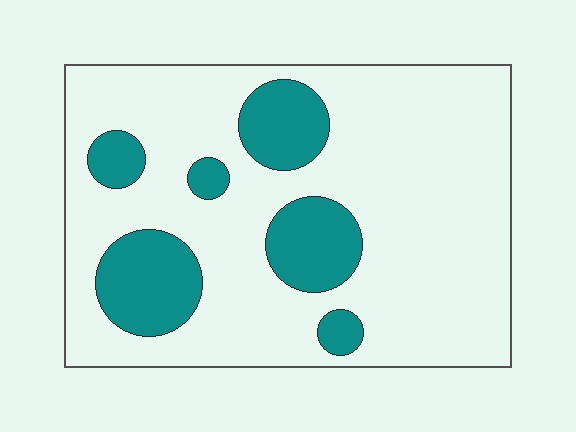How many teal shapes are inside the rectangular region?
6.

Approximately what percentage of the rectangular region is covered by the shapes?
Approximately 20%.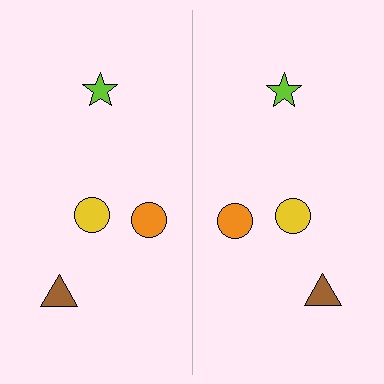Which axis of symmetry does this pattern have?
The pattern has a vertical axis of symmetry running through the center of the image.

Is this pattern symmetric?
Yes, this pattern has bilateral (reflection) symmetry.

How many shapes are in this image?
There are 8 shapes in this image.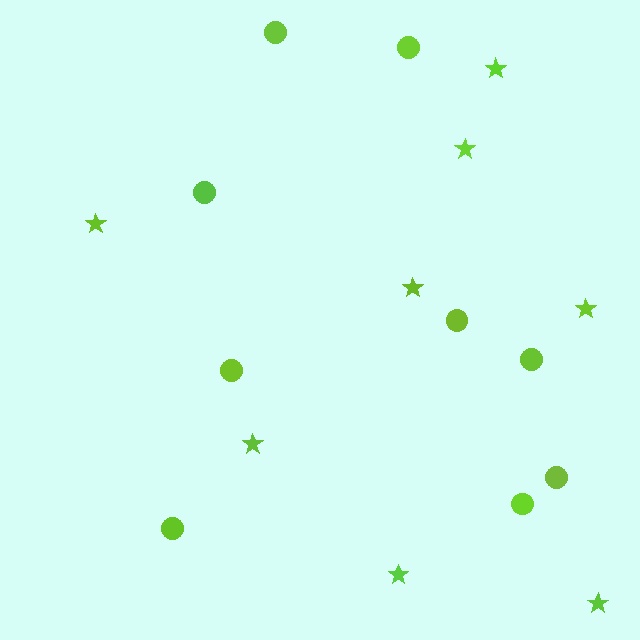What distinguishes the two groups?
There are 2 groups: one group of stars (8) and one group of circles (9).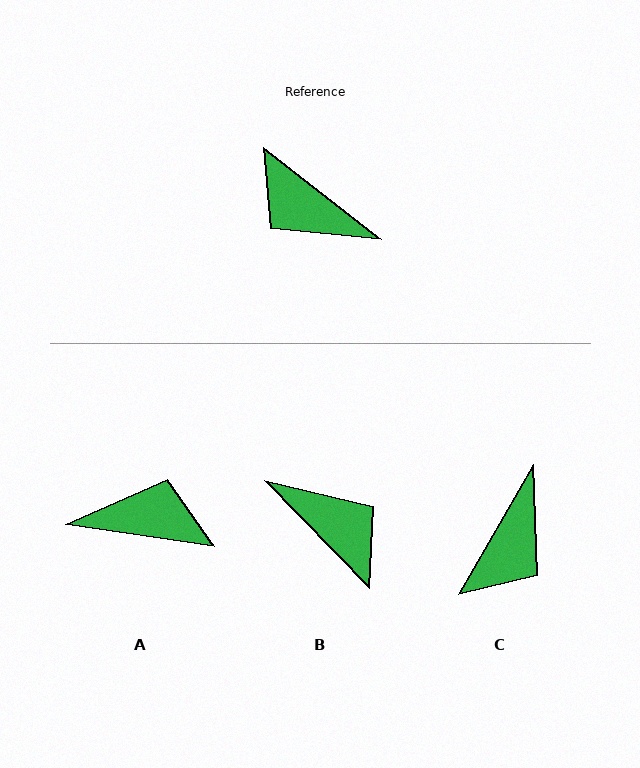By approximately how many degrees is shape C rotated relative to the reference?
Approximately 98 degrees counter-clockwise.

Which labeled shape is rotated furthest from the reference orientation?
B, about 172 degrees away.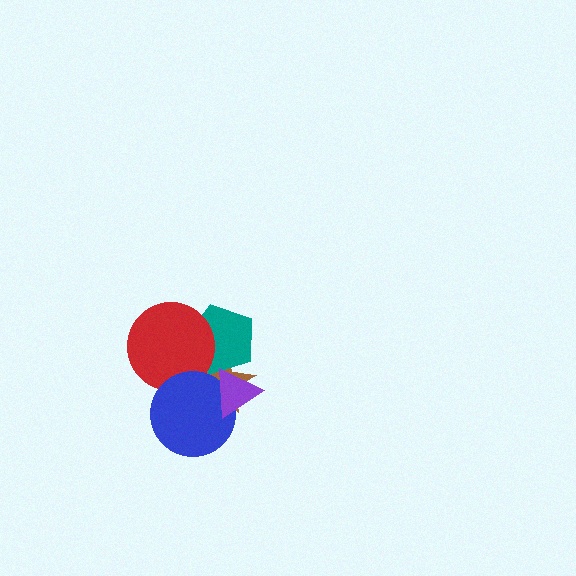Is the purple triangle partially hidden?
No, no other shape covers it.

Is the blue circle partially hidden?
Yes, it is partially covered by another shape.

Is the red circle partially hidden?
Yes, it is partially covered by another shape.